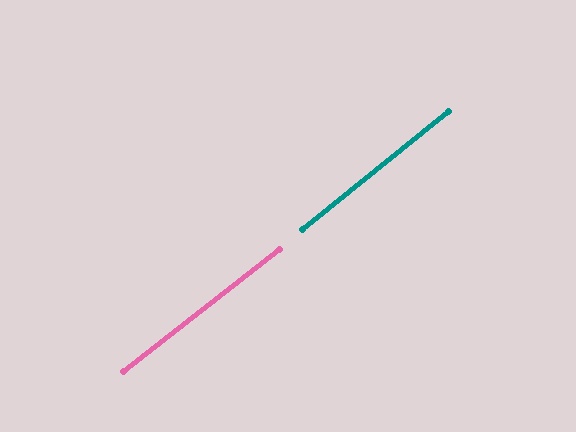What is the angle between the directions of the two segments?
Approximately 1 degree.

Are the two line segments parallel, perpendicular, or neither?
Parallel — their directions differ by only 1.0°.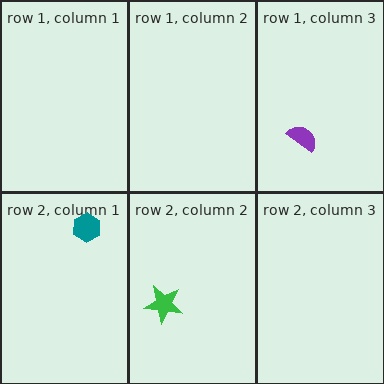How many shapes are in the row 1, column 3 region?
1.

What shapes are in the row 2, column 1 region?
The teal hexagon.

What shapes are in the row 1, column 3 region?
The purple semicircle.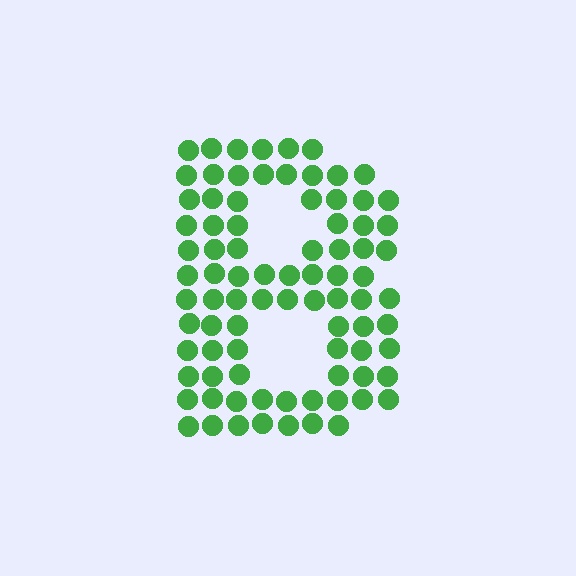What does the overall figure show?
The overall figure shows the letter B.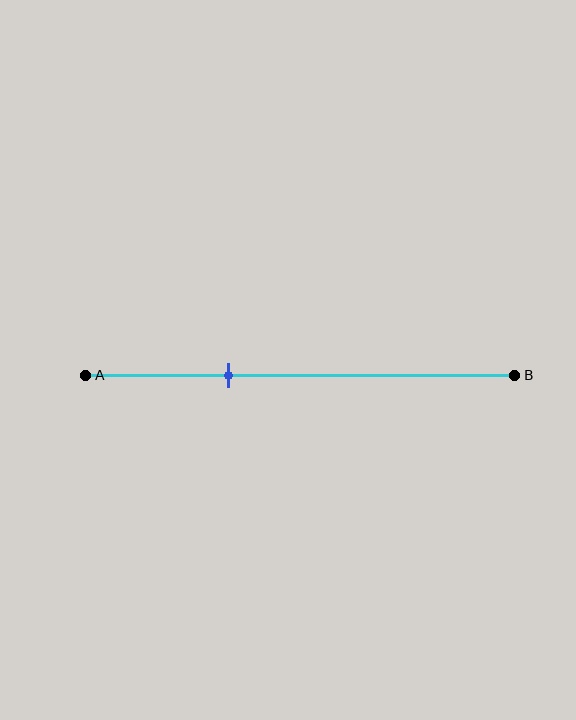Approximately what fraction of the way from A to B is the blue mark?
The blue mark is approximately 35% of the way from A to B.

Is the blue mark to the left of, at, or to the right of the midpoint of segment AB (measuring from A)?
The blue mark is to the left of the midpoint of segment AB.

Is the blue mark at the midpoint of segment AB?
No, the mark is at about 35% from A, not at the 50% midpoint.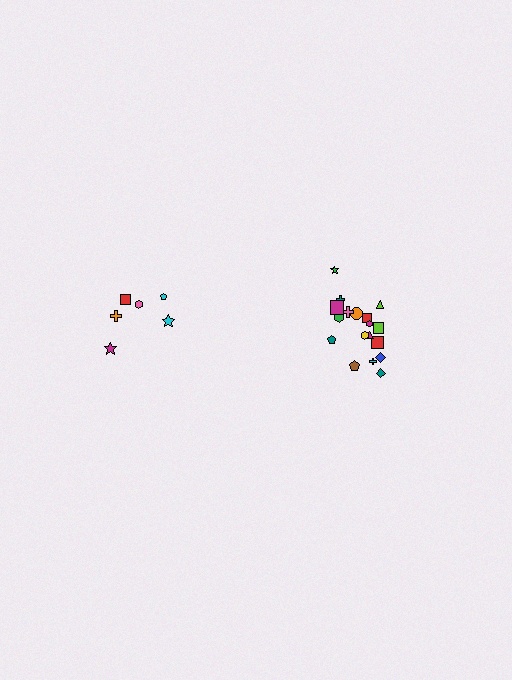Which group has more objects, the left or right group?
The right group.